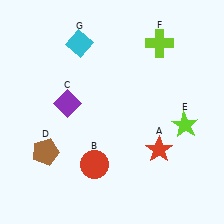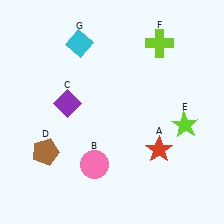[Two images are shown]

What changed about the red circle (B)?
In Image 1, B is red. In Image 2, it changed to pink.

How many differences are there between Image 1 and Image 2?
There is 1 difference between the two images.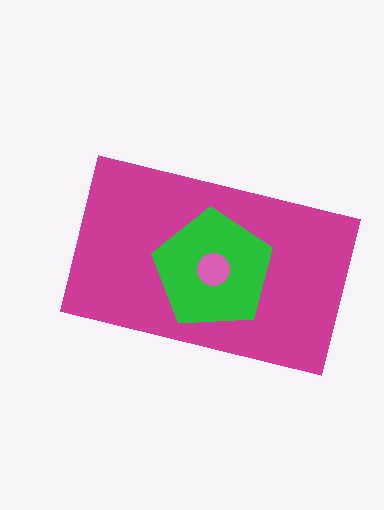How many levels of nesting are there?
3.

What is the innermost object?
The pink circle.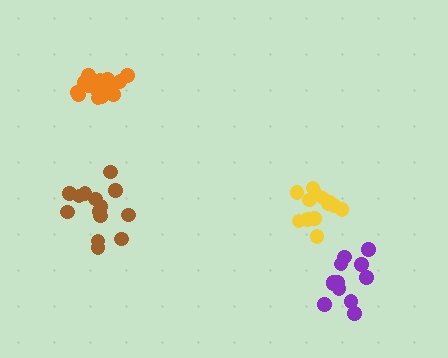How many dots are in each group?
Group 1: 12 dots, Group 2: 13 dots, Group 3: 14 dots, Group 4: 16 dots (55 total).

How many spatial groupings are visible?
There are 4 spatial groupings.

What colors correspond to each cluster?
The clusters are colored: purple, yellow, brown, orange.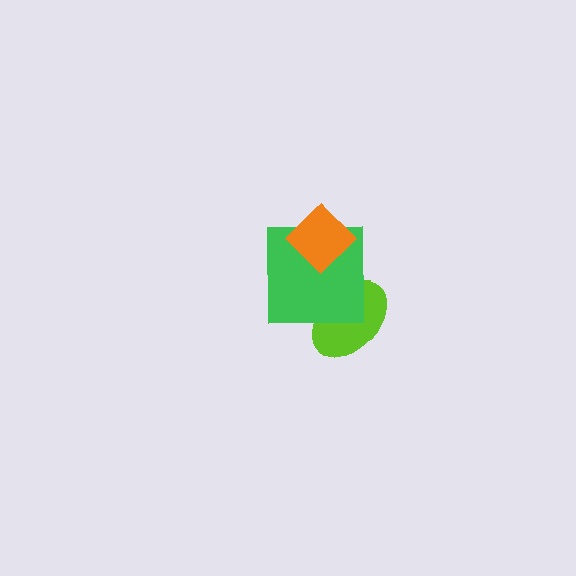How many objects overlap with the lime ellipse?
1 object overlaps with the lime ellipse.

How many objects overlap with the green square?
2 objects overlap with the green square.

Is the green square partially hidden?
Yes, it is partially covered by another shape.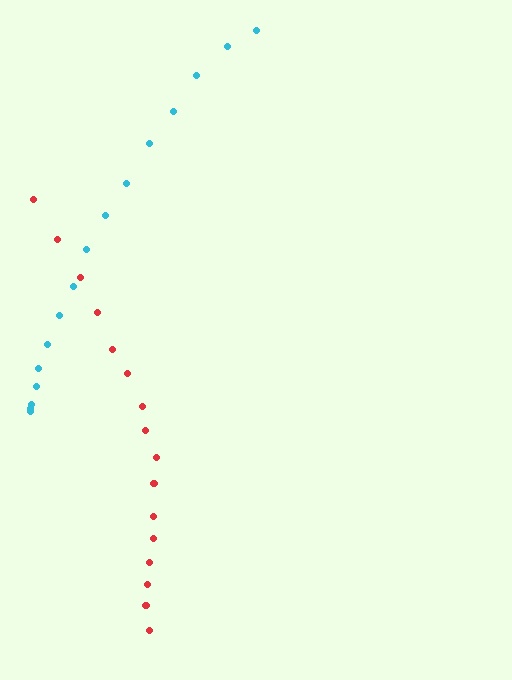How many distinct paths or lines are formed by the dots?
There are 2 distinct paths.